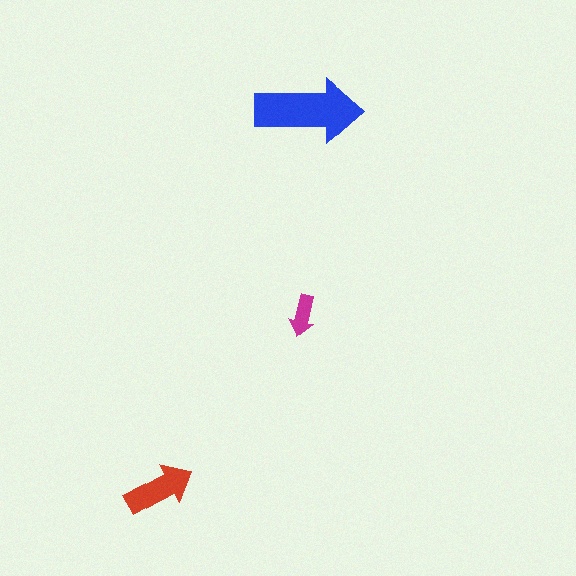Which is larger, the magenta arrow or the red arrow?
The red one.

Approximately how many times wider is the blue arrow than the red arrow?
About 1.5 times wider.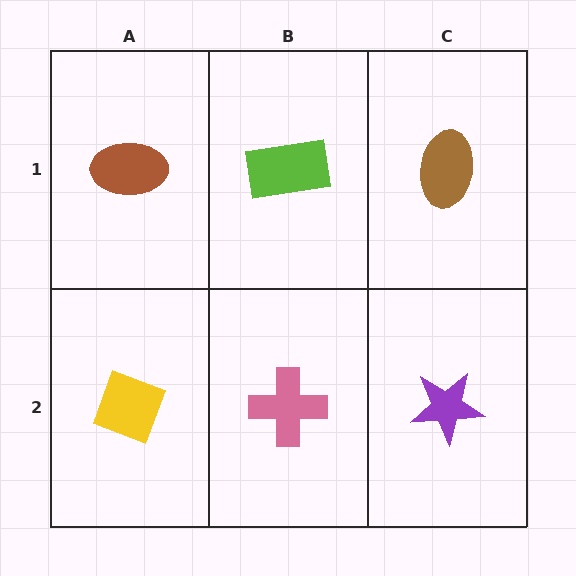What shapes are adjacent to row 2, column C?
A brown ellipse (row 1, column C), a pink cross (row 2, column B).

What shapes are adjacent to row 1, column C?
A purple star (row 2, column C), a lime rectangle (row 1, column B).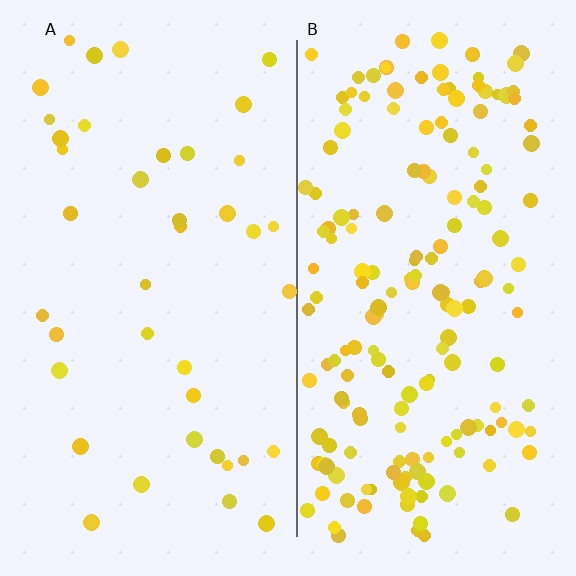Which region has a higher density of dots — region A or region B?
B (the right).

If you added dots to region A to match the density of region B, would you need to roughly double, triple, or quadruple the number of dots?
Approximately quadruple.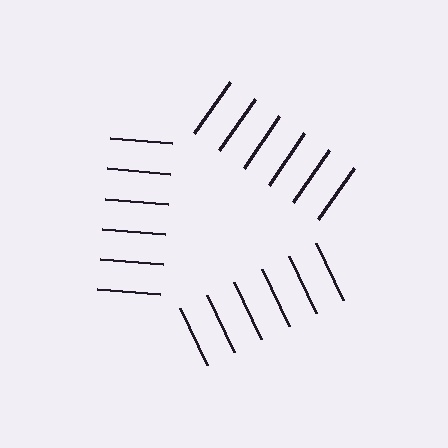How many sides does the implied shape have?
3 sides — the line-ends trace a triangle.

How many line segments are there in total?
18 — 6 along each of the 3 edges.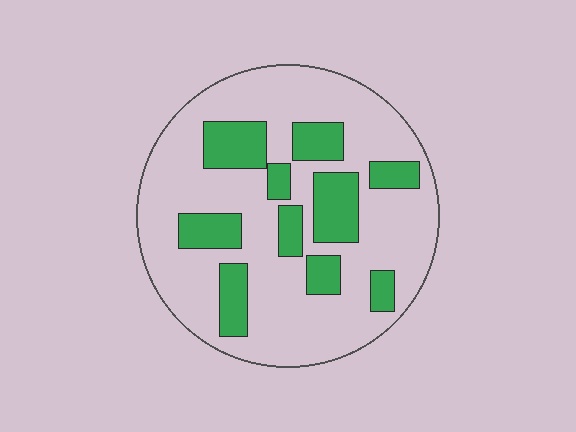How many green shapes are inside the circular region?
10.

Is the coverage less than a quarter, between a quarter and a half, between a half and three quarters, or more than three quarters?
Between a quarter and a half.